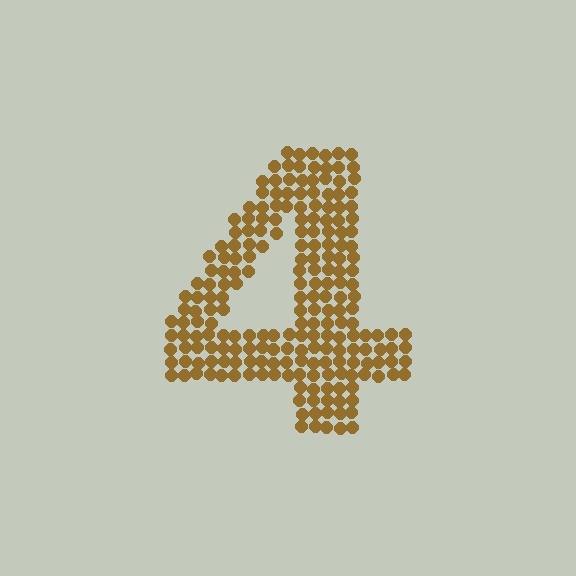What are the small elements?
The small elements are circles.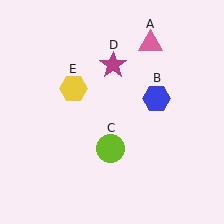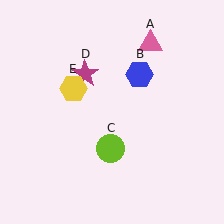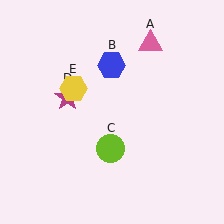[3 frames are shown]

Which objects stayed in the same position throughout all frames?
Pink triangle (object A) and lime circle (object C) and yellow hexagon (object E) remained stationary.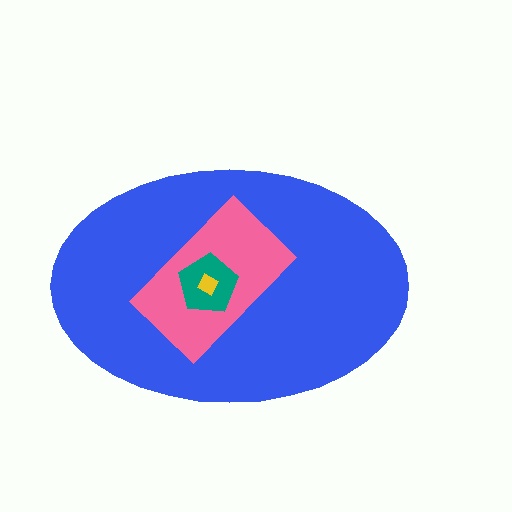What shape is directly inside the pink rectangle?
The teal pentagon.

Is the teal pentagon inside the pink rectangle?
Yes.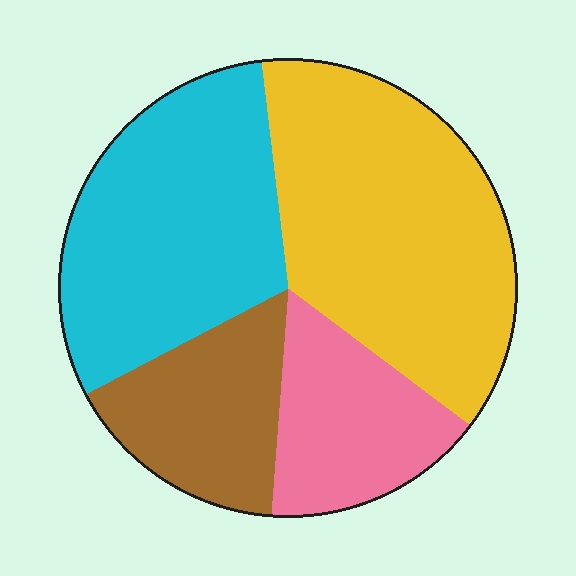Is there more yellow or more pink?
Yellow.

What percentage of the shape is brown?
Brown takes up about one sixth (1/6) of the shape.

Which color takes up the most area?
Yellow, at roughly 35%.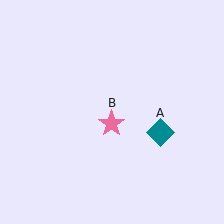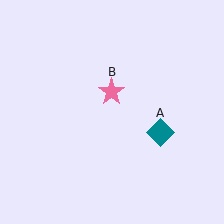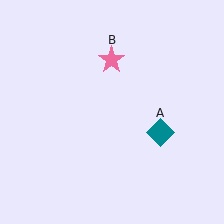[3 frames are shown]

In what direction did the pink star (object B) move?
The pink star (object B) moved up.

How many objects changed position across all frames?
1 object changed position: pink star (object B).